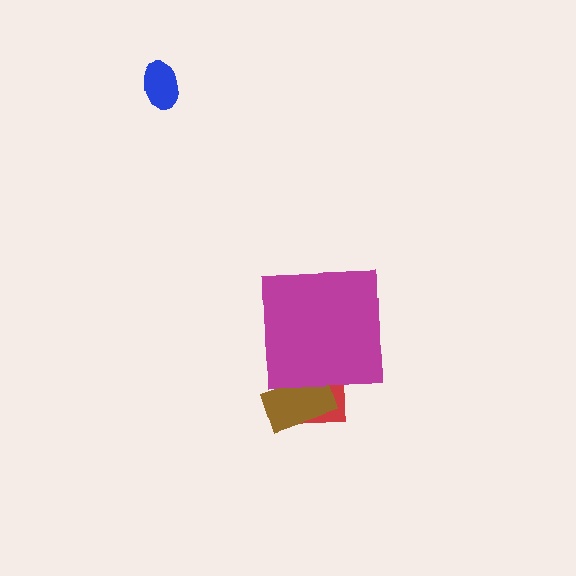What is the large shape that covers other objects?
A magenta square.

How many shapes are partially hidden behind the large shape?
2 shapes are partially hidden.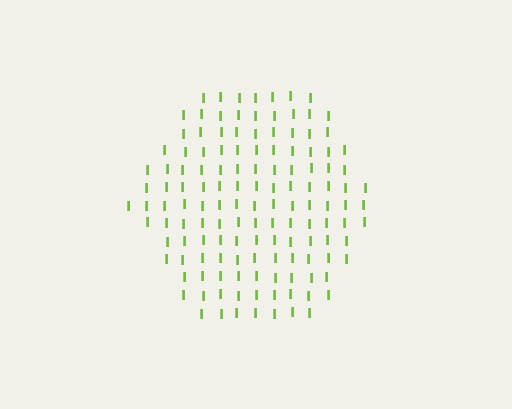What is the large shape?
The large shape is a hexagon.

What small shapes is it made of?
It is made of small letter I's.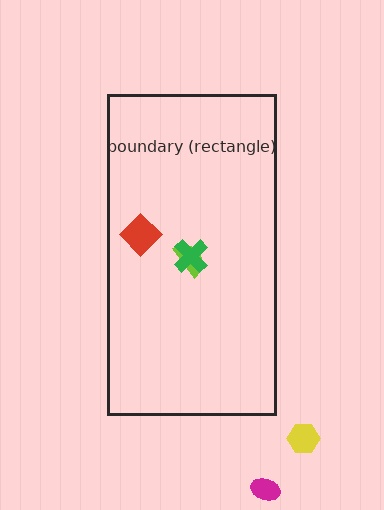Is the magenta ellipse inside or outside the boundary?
Outside.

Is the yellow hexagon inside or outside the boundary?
Outside.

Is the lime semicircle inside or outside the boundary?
Inside.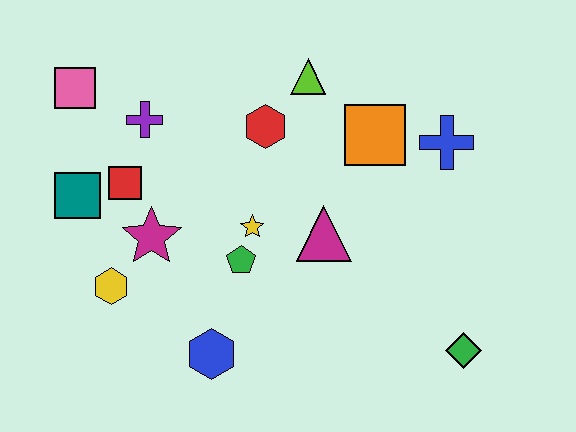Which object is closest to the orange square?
The blue cross is closest to the orange square.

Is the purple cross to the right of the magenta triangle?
No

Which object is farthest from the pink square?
The green diamond is farthest from the pink square.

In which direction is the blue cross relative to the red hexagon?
The blue cross is to the right of the red hexagon.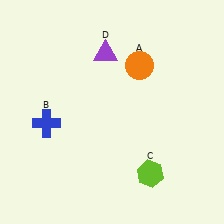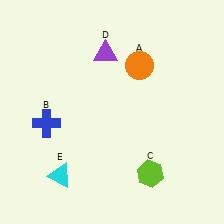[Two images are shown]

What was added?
A cyan triangle (E) was added in Image 2.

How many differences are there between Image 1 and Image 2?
There is 1 difference between the two images.